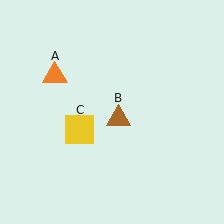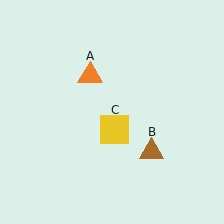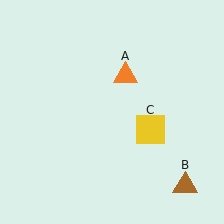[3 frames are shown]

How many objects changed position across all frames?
3 objects changed position: orange triangle (object A), brown triangle (object B), yellow square (object C).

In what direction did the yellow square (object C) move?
The yellow square (object C) moved right.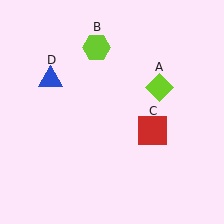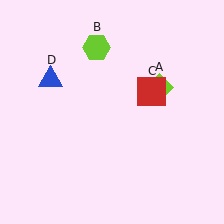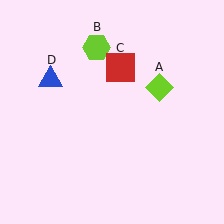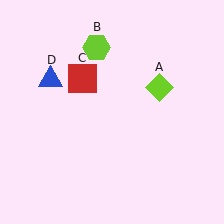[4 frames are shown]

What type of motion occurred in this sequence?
The red square (object C) rotated counterclockwise around the center of the scene.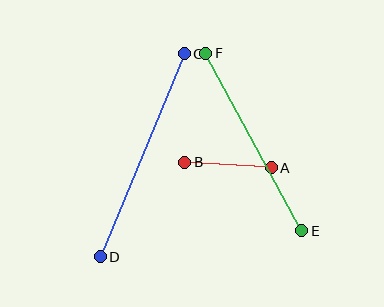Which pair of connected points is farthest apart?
Points C and D are farthest apart.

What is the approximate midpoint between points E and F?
The midpoint is at approximately (254, 142) pixels.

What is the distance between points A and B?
The distance is approximately 87 pixels.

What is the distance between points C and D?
The distance is approximately 220 pixels.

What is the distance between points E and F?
The distance is approximately 202 pixels.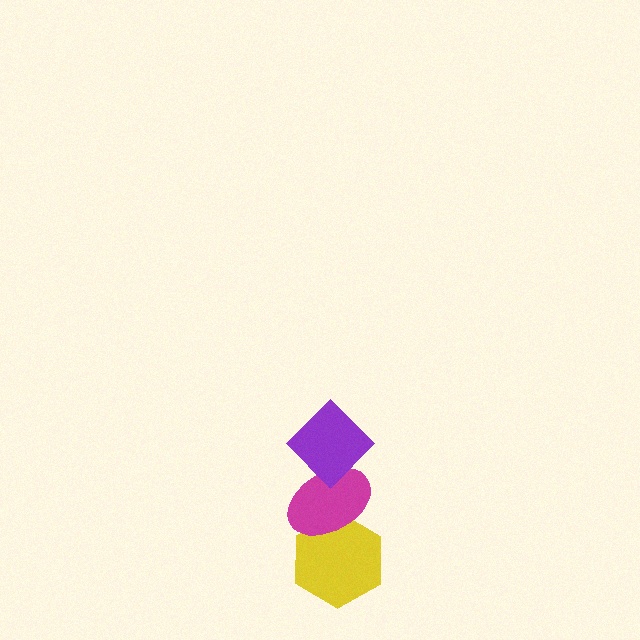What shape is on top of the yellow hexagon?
The magenta ellipse is on top of the yellow hexagon.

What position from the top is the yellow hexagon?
The yellow hexagon is 3rd from the top.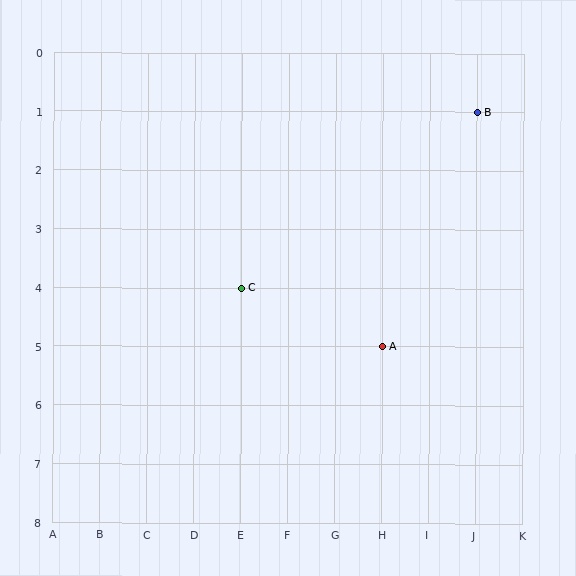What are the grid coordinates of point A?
Point A is at grid coordinates (H, 5).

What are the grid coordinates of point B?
Point B is at grid coordinates (J, 1).